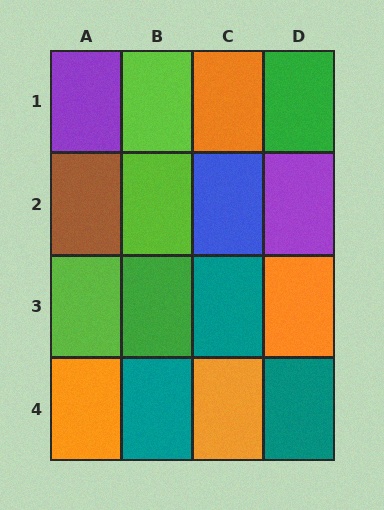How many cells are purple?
2 cells are purple.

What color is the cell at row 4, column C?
Orange.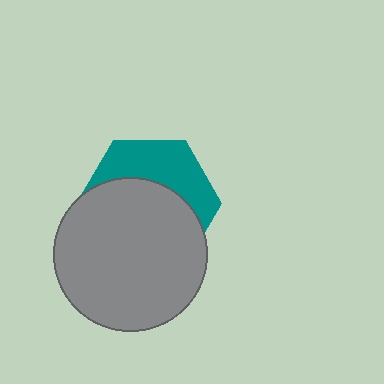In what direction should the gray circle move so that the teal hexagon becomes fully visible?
The gray circle should move down. That is the shortest direction to clear the overlap and leave the teal hexagon fully visible.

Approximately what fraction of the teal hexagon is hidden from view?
Roughly 61% of the teal hexagon is hidden behind the gray circle.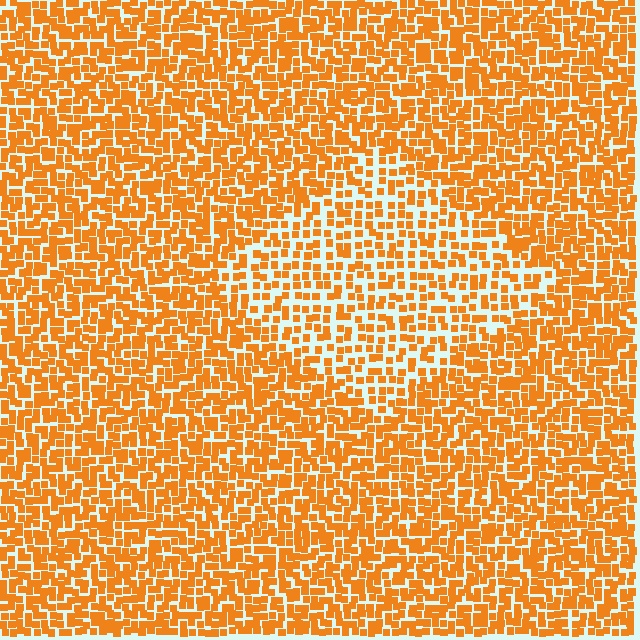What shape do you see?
I see a diamond.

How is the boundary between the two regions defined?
The boundary is defined by a change in element density (approximately 1.6x ratio). All elements are the same color, size, and shape.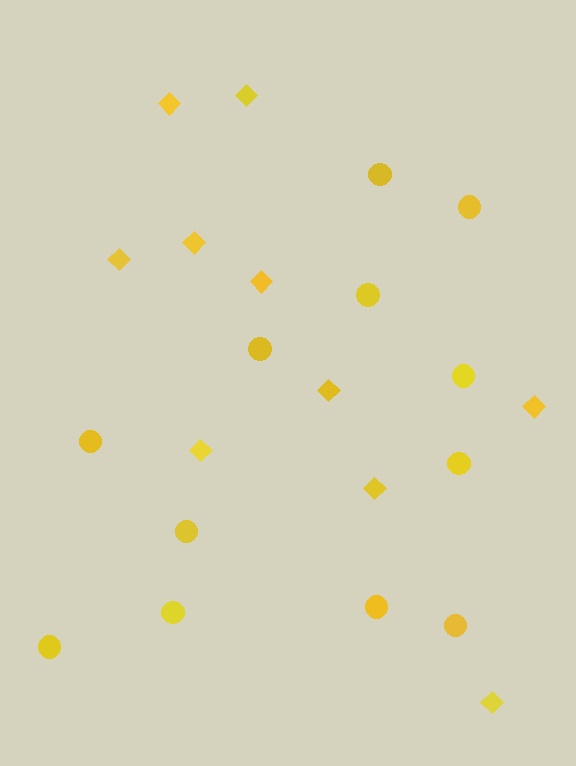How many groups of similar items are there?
There are 2 groups: one group of circles (12) and one group of diamonds (10).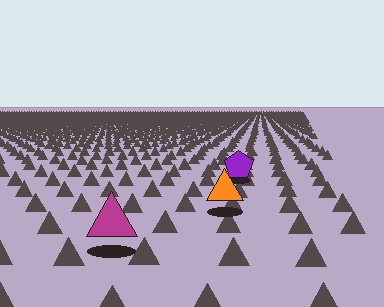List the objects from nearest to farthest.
From nearest to farthest: the magenta triangle, the orange triangle, the purple pentagon.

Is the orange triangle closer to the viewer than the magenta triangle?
No. The magenta triangle is closer — you can tell from the texture gradient: the ground texture is coarser near it.